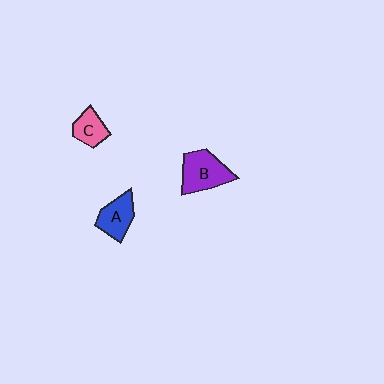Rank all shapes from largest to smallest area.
From largest to smallest: B (purple), A (blue), C (pink).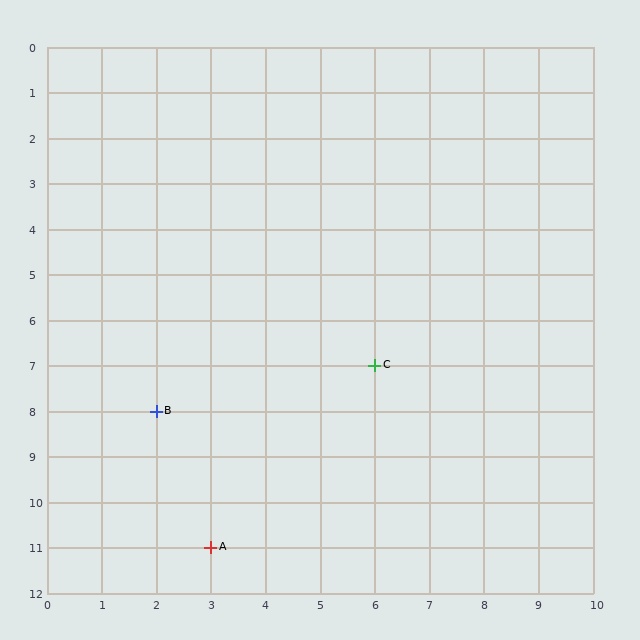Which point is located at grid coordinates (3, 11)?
Point A is at (3, 11).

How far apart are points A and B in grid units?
Points A and B are 1 column and 3 rows apart (about 3.2 grid units diagonally).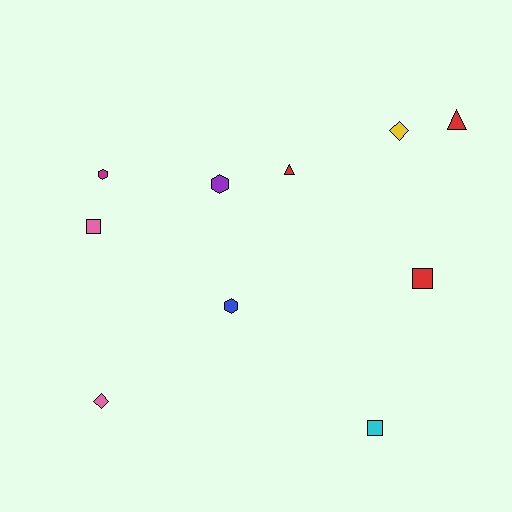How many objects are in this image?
There are 10 objects.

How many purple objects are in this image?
There is 1 purple object.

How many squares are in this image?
There are 3 squares.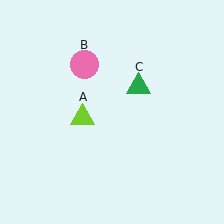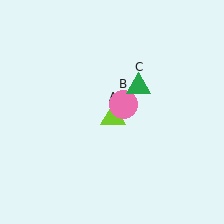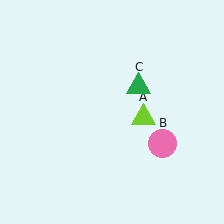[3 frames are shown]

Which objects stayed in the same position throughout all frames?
Green triangle (object C) remained stationary.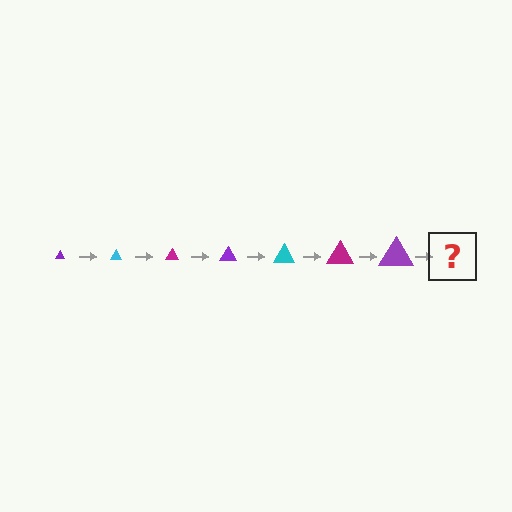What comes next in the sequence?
The next element should be a cyan triangle, larger than the previous one.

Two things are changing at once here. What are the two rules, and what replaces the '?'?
The two rules are that the triangle grows larger each step and the color cycles through purple, cyan, and magenta. The '?' should be a cyan triangle, larger than the previous one.